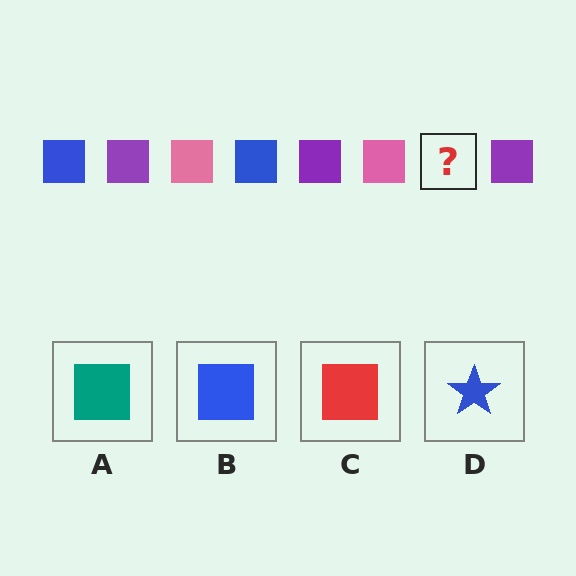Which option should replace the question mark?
Option B.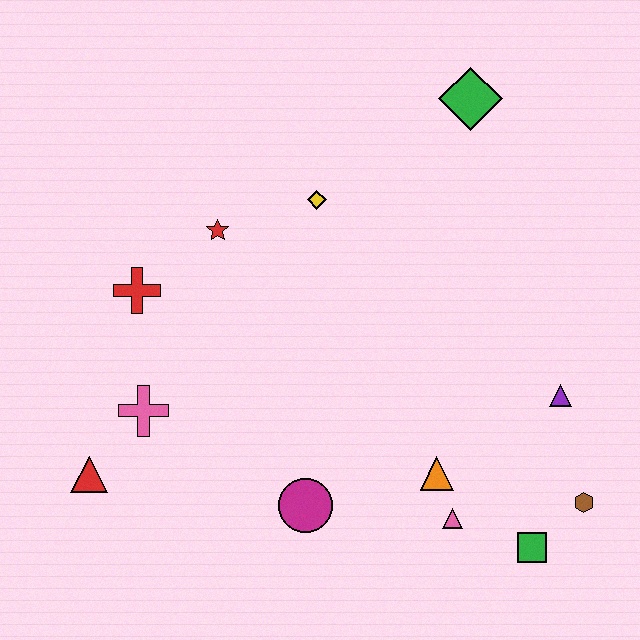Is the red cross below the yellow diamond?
Yes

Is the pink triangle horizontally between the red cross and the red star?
No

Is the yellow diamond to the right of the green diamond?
No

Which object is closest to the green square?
The brown hexagon is closest to the green square.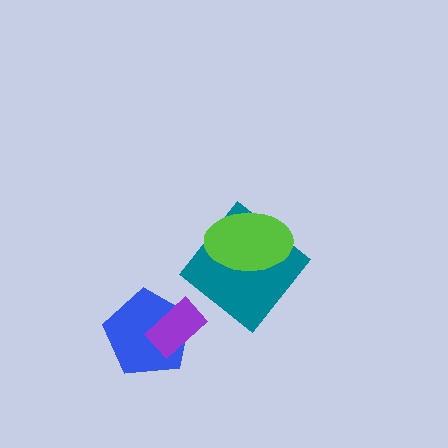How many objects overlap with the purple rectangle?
1 object overlaps with the purple rectangle.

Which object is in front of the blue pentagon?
The purple rectangle is in front of the blue pentagon.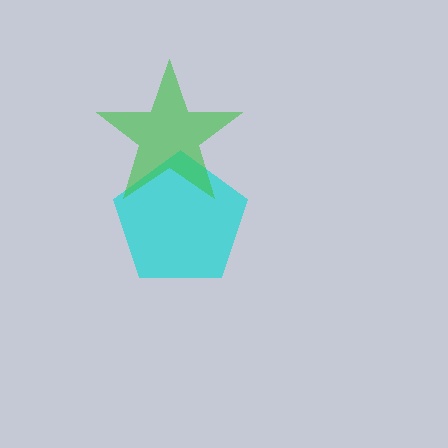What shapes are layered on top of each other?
The layered shapes are: a cyan pentagon, a green star.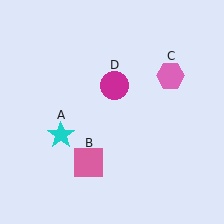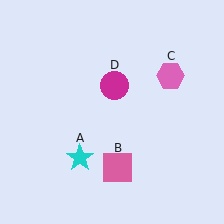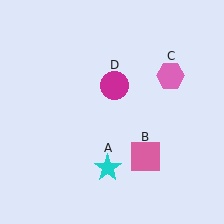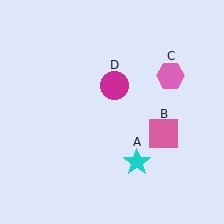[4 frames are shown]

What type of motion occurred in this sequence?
The cyan star (object A), pink square (object B) rotated counterclockwise around the center of the scene.